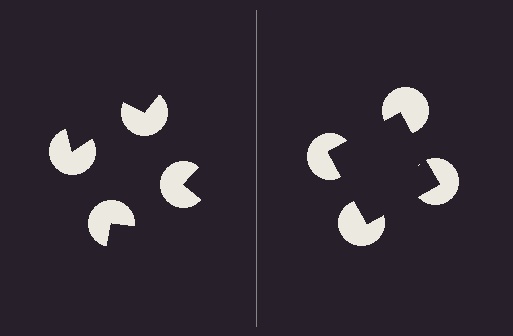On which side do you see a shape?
An illusory square appears on the right side. On the left side the wedge cuts are rotated, so no coherent shape forms.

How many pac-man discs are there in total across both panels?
8 — 4 on each side.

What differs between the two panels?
The pac-man discs are positioned identically on both sides; only the wedge orientations differ. On the right they align to a square; on the left they are misaligned.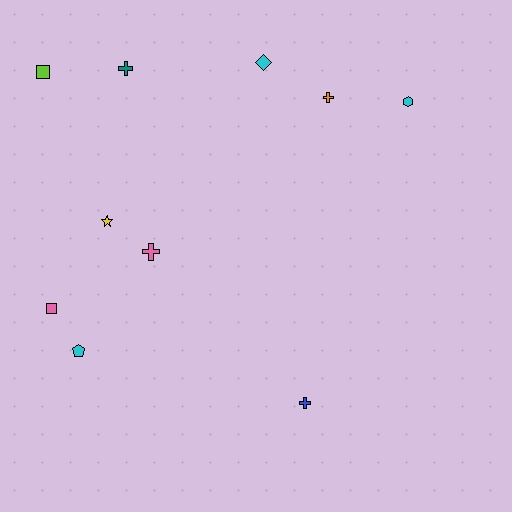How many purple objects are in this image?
There are no purple objects.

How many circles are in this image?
There are no circles.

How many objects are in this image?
There are 10 objects.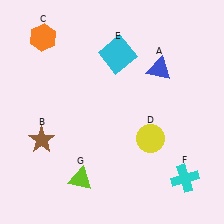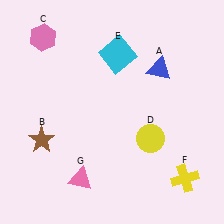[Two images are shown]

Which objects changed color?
C changed from orange to pink. F changed from cyan to yellow. G changed from lime to pink.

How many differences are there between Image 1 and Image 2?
There are 3 differences between the two images.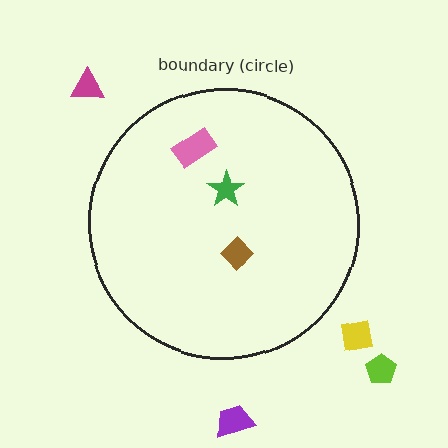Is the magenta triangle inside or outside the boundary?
Outside.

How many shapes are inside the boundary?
3 inside, 4 outside.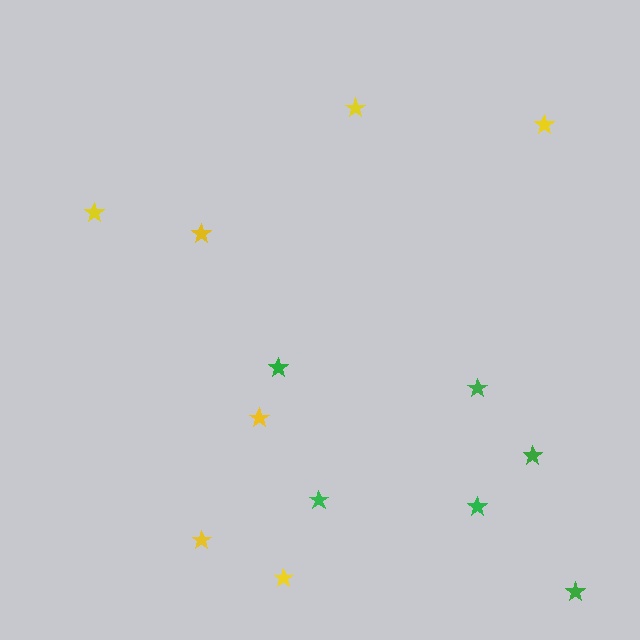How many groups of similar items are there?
There are 2 groups: one group of yellow stars (7) and one group of green stars (6).